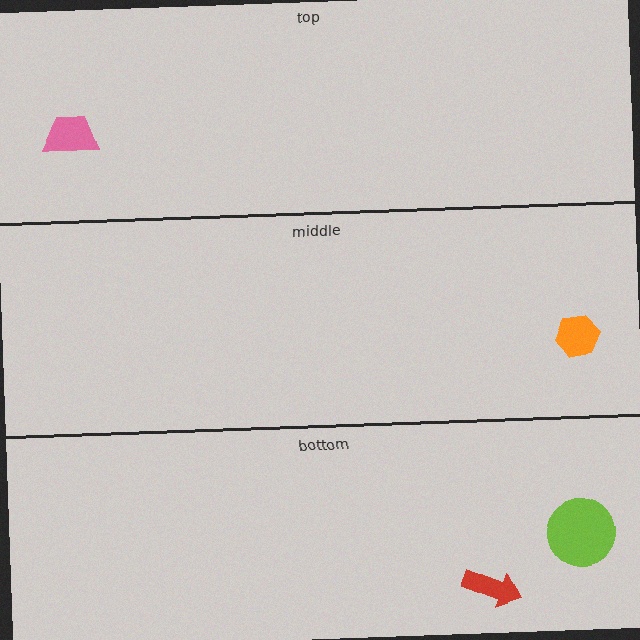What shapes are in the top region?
The pink trapezoid.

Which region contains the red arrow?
The bottom region.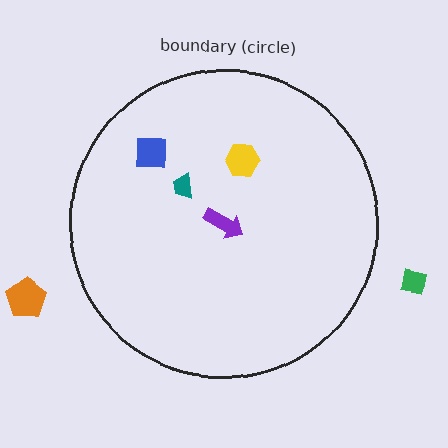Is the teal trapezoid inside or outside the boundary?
Inside.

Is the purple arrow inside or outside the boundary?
Inside.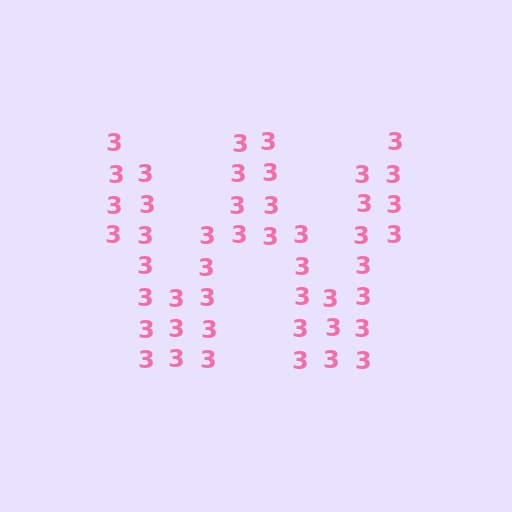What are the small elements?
The small elements are digit 3's.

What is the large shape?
The large shape is the letter W.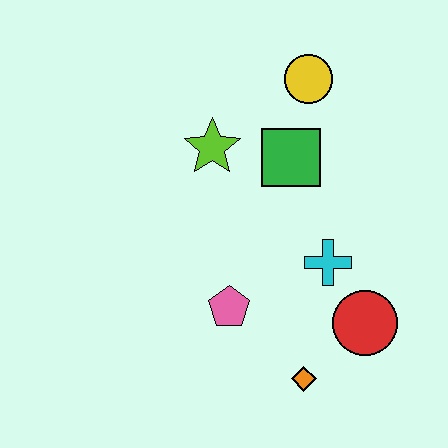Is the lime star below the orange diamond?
No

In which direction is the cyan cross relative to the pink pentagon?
The cyan cross is to the right of the pink pentagon.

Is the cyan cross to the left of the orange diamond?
No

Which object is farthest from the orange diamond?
The yellow circle is farthest from the orange diamond.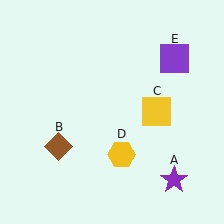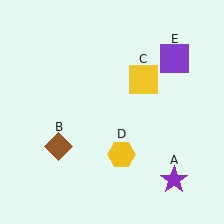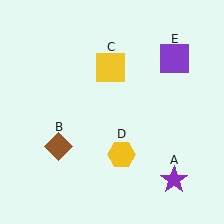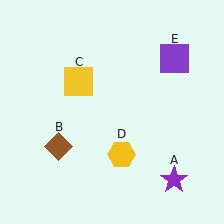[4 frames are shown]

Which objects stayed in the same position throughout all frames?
Purple star (object A) and brown diamond (object B) and yellow hexagon (object D) and purple square (object E) remained stationary.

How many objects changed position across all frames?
1 object changed position: yellow square (object C).